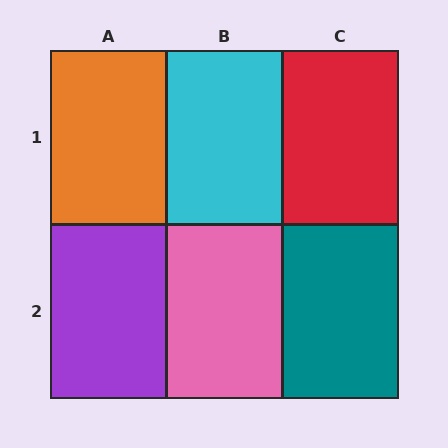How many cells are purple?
1 cell is purple.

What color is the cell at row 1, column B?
Cyan.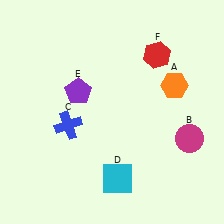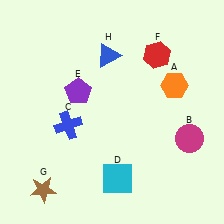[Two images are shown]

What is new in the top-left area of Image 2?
A blue triangle (H) was added in the top-left area of Image 2.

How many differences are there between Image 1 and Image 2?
There are 2 differences between the two images.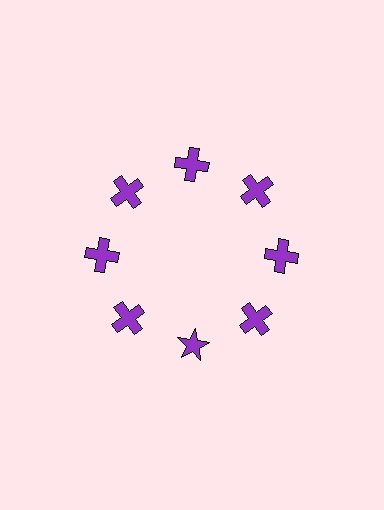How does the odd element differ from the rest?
It has a different shape: star instead of cross.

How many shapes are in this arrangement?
There are 8 shapes arranged in a ring pattern.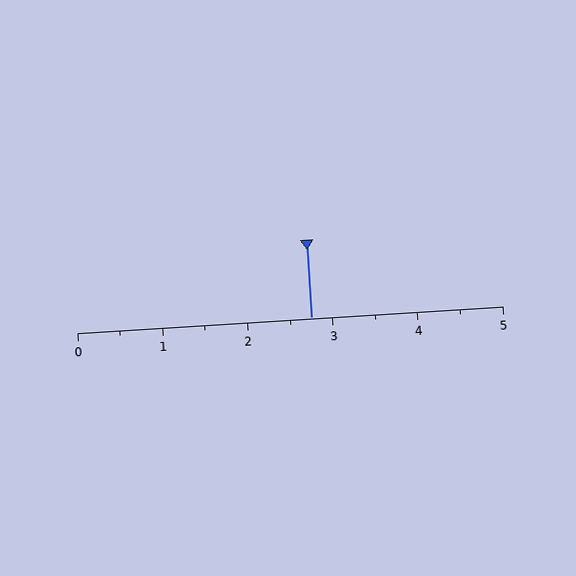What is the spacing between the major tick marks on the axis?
The major ticks are spaced 1 apart.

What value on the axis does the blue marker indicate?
The marker indicates approximately 2.8.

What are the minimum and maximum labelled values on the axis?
The axis runs from 0 to 5.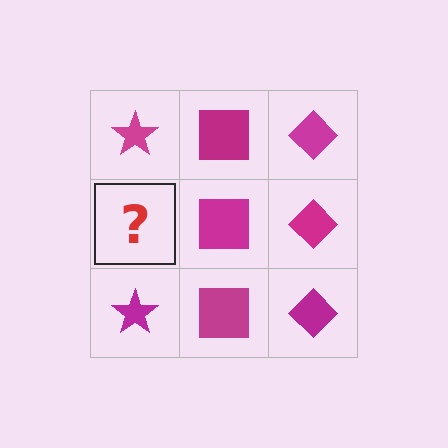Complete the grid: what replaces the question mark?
The question mark should be replaced with a magenta star.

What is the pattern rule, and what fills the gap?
The rule is that each column has a consistent shape. The gap should be filled with a magenta star.